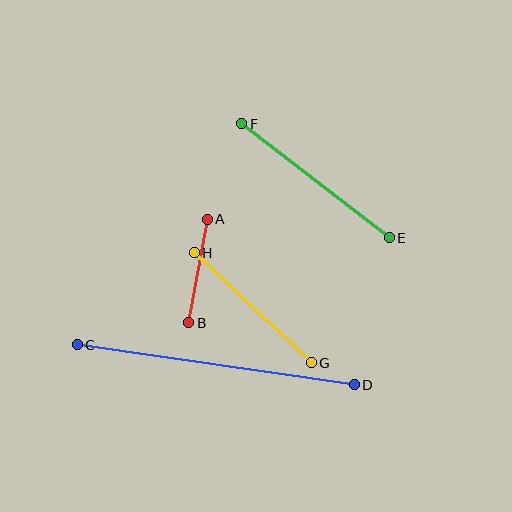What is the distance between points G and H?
The distance is approximately 161 pixels.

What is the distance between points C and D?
The distance is approximately 280 pixels.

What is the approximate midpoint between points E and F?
The midpoint is at approximately (315, 181) pixels.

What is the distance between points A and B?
The distance is approximately 105 pixels.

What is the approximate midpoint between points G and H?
The midpoint is at approximately (253, 308) pixels.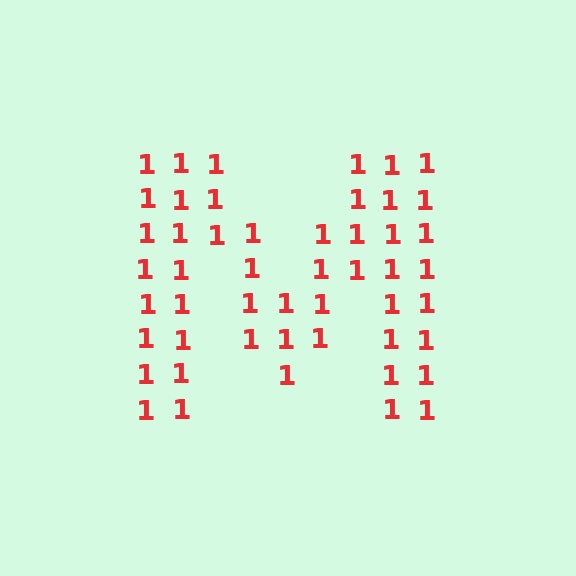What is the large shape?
The large shape is the letter M.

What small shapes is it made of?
It is made of small digit 1's.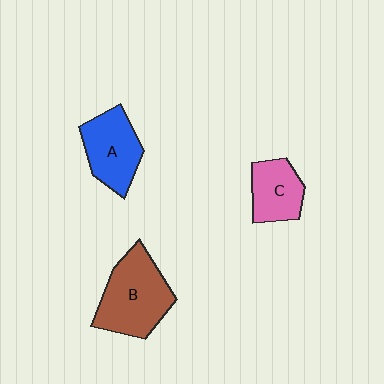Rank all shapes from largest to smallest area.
From largest to smallest: B (brown), A (blue), C (pink).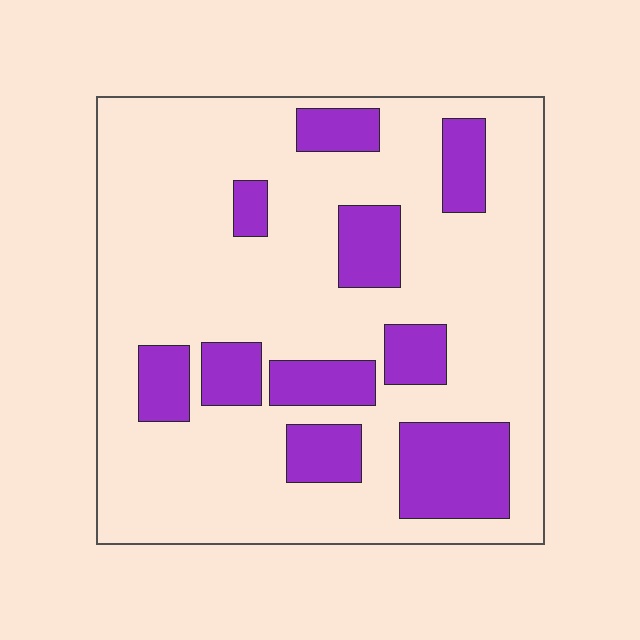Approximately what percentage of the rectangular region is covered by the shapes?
Approximately 25%.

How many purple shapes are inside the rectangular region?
10.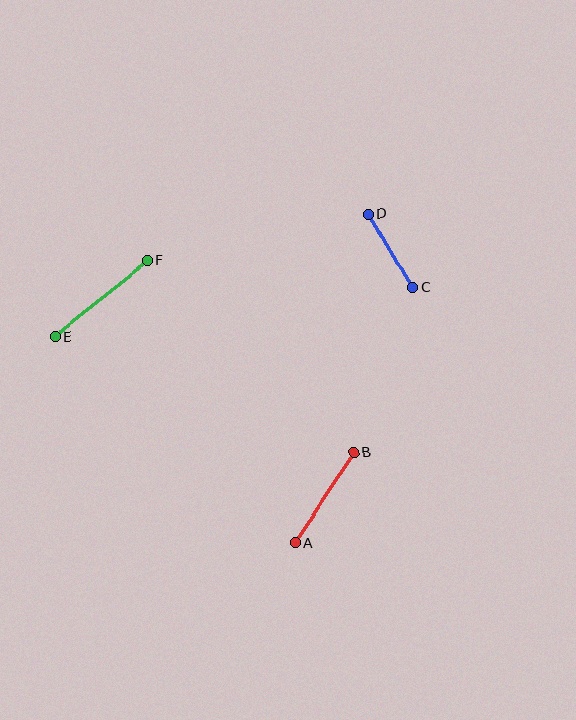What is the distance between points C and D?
The distance is approximately 86 pixels.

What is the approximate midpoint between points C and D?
The midpoint is at approximately (390, 250) pixels.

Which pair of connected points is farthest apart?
Points E and F are farthest apart.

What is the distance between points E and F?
The distance is approximately 120 pixels.